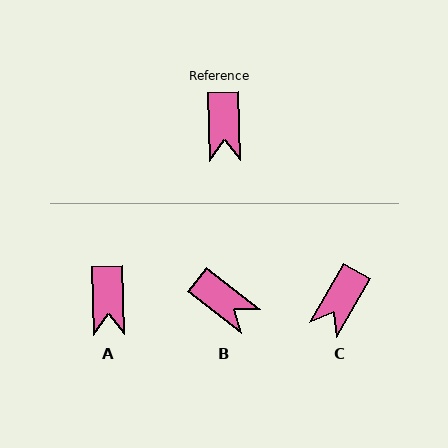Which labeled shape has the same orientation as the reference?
A.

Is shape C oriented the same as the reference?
No, it is off by about 32 degrees.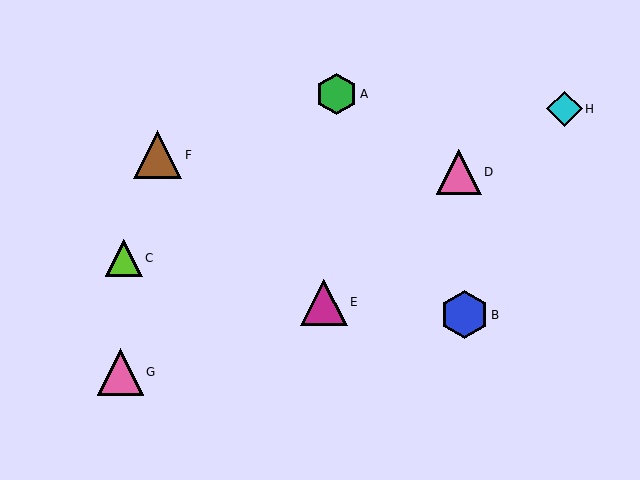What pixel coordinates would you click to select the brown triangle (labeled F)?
Click at (158, 155) to select the brown triangle F.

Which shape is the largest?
The blue hexagon (labeled B) is the largest.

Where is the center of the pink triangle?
The center of the pink triangle is at (120, 372).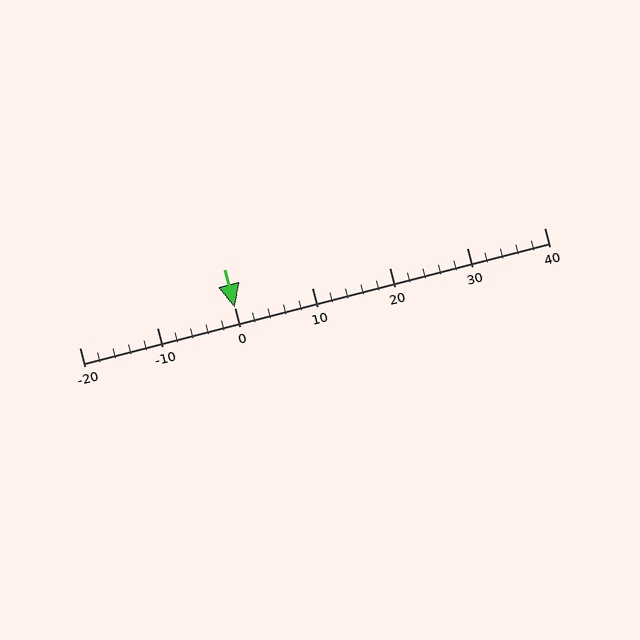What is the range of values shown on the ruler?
The ruler shows values from -20 to 40.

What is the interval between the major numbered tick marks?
The major tick marks are spaced 10 units apart.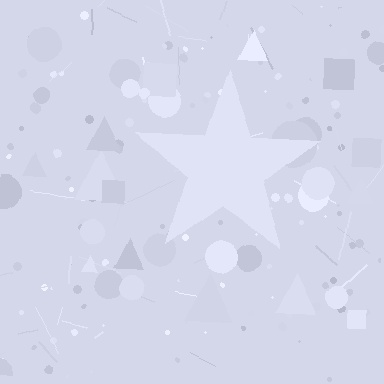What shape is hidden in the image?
A star is hidden in the image.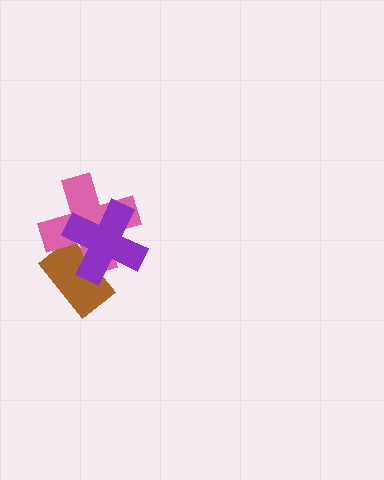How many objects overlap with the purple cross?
2 objects overlap with the purple cross.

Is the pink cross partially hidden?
Yes, it is partially covered by another shape.